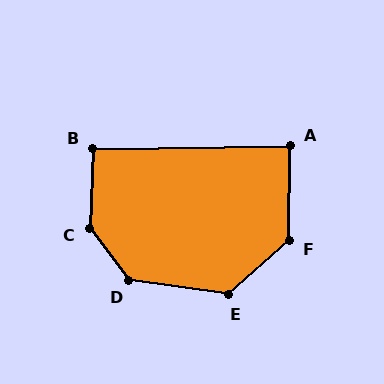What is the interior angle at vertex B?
Approximately 93 degrees (approximately right).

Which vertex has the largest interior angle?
C, at approximately 141 degrees.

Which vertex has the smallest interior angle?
A, at approximately 89 degrees.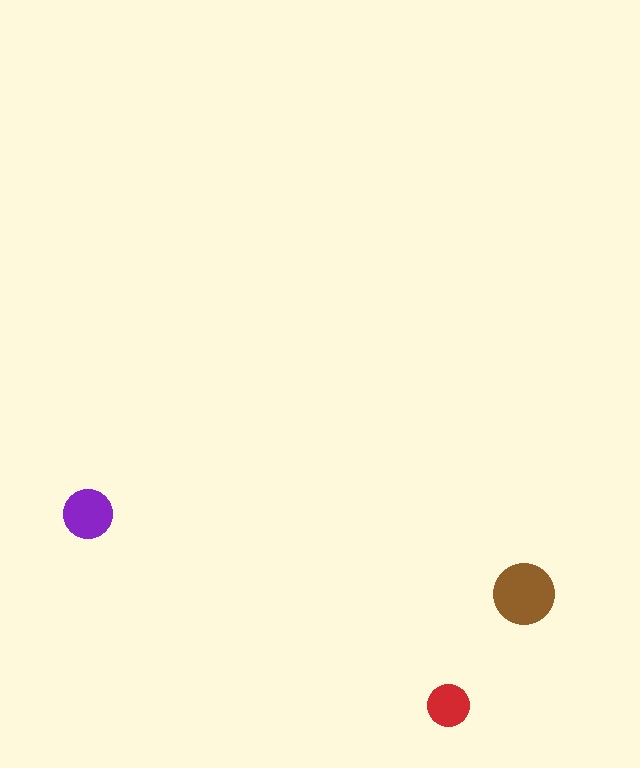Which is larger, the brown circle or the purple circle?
The brown one.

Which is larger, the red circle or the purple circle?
The purple one.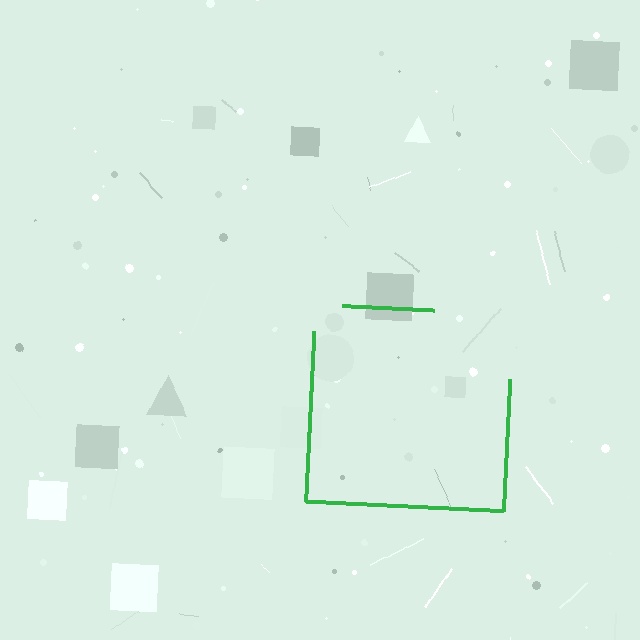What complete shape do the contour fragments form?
The contour fragments form a square.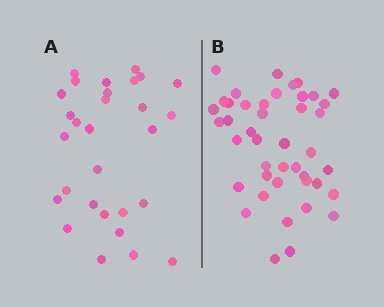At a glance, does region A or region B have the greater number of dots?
Region B (the right region) has more dots.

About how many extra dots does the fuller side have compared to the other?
Region B has approximately 15 more dots than region A.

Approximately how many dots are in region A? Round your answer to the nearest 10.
About 30 dots. (The exact count is 29, which rounds to 30.)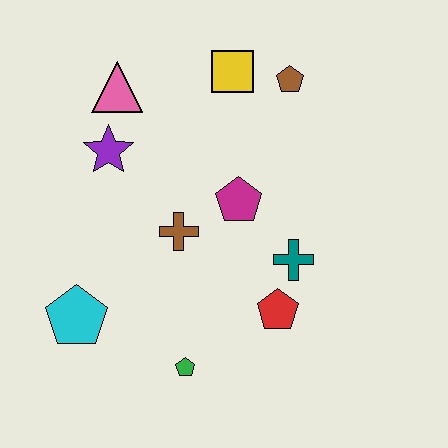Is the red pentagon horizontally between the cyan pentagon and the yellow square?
No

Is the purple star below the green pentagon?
No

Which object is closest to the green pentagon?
The red pentagon is closest to the green pentagon.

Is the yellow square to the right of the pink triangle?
Yes